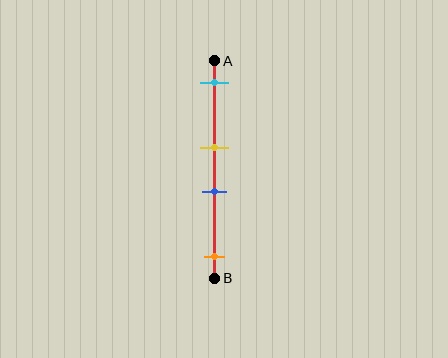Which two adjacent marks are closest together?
The yellow and blue marks are the closest adjacent pair.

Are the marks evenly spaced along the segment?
No, the marks are not evenly spaced.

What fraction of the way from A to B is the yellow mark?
The yellow mark is approximately 40% (0.4) of the way from A to B.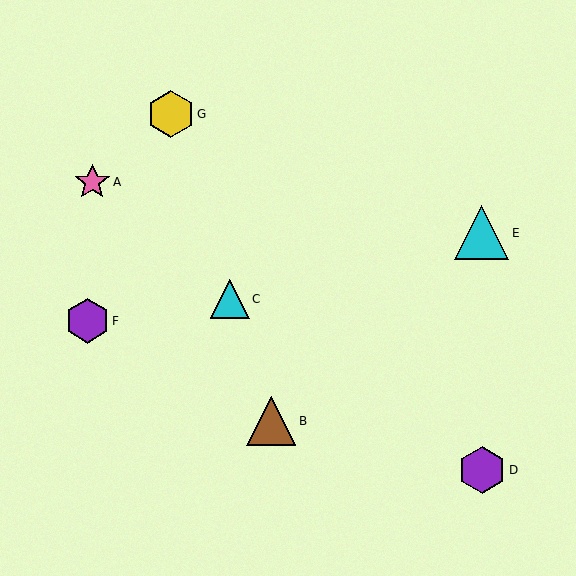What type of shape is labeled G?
Shape G is a yellow hexagon.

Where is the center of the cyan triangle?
The center of the cyan triangle is at (230, 299).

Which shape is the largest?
The cyan triangle (labeled E) is the largest.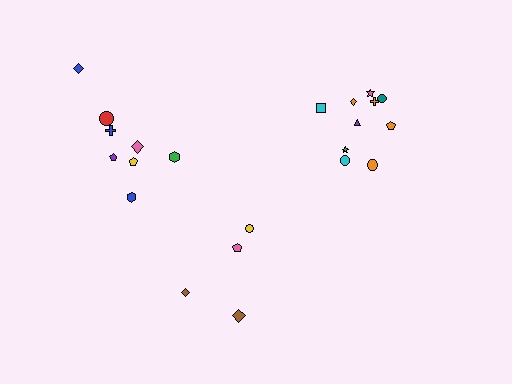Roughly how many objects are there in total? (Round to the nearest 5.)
Roughly 20 objects in total.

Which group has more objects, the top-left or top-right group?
The top-right group.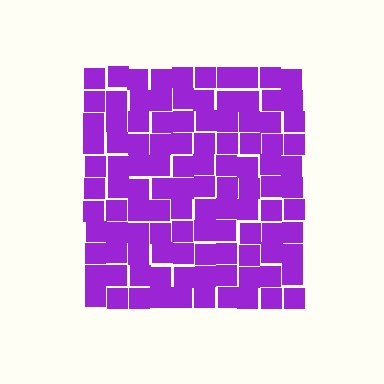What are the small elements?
The small elements are squares.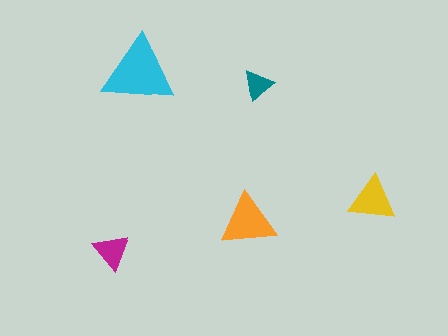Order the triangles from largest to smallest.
the cyan one, the orange one, the yellow one, the magenta one, the teal one.